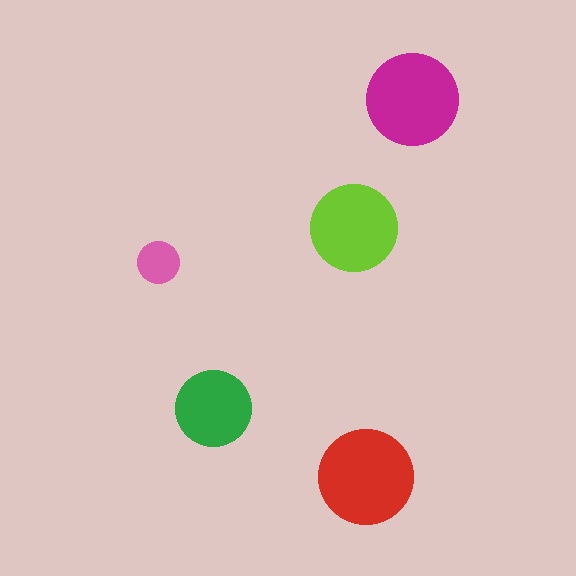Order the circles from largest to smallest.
the red one, the magenta one, the lime one, the green one, the pink one.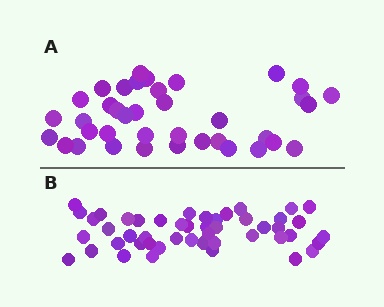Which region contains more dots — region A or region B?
Region B (the bottom region) has more dots.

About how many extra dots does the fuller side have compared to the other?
Region B has roughly 10 or so more dots than region A.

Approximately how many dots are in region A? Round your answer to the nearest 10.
About 40 dots. (The exact count is 38, which rounds to 40.)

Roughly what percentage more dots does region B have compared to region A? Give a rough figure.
About 25% more.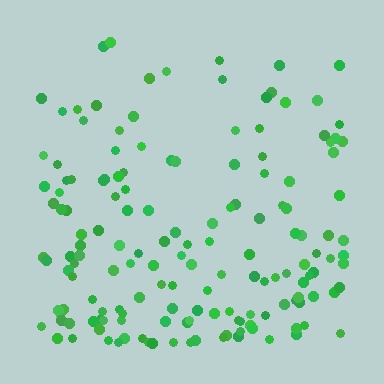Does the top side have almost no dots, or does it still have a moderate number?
Still a moderate number, just noticeably fewer than the bottom.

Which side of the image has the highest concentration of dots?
The bottom.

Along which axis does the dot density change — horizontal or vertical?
Vertical.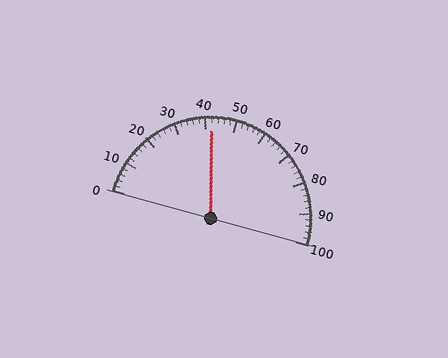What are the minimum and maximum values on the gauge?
The gauge ranges from 0 to 100.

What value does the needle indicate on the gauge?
The needle indicates approximately 42.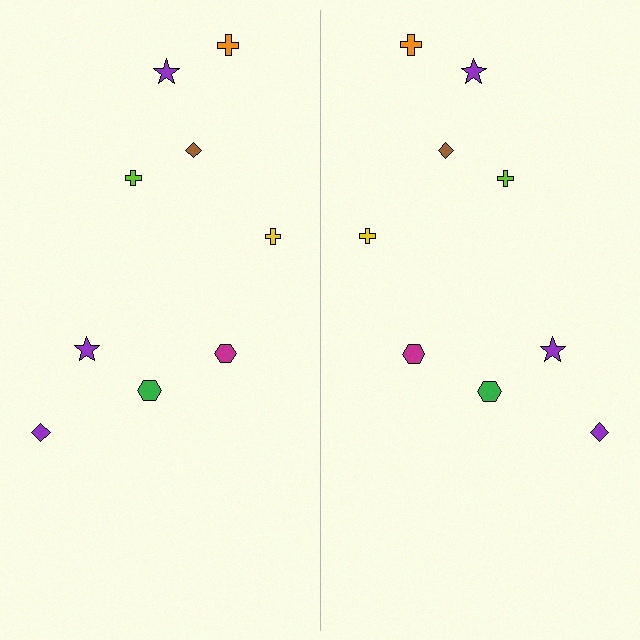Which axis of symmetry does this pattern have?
The pattern has a vertical axis of symmetry running through the center of the image.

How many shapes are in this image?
There are 18 shapes in this image.